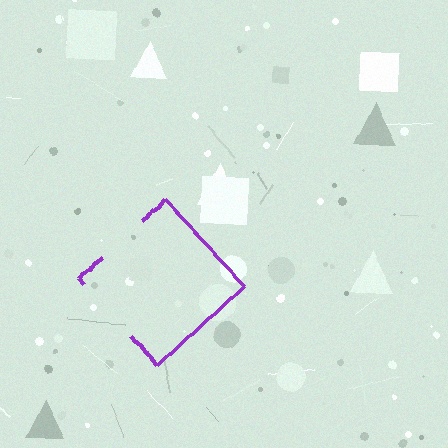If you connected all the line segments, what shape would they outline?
They would outline a diamond.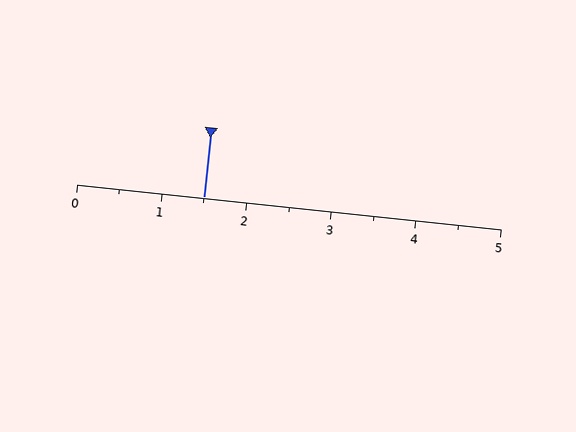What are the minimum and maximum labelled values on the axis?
The axis runs from 0 to 5.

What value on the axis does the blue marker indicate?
The marker indicates approximately 1.5.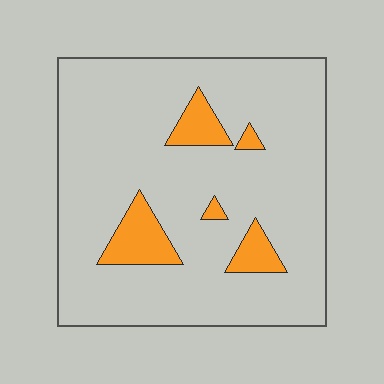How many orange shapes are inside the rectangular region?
5.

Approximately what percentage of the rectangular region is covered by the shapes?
Approximately 10%.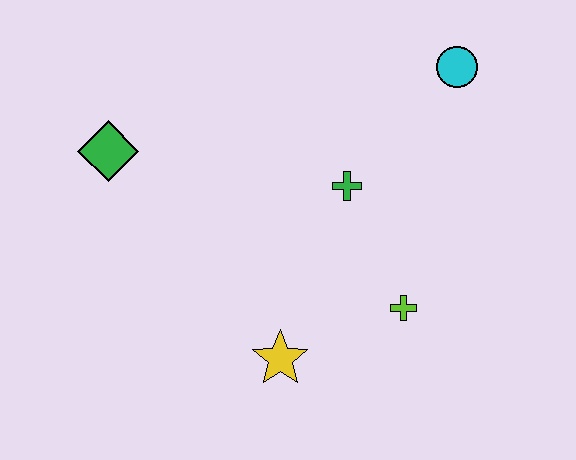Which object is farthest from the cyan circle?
The green diamond is farthest from the cyan circle.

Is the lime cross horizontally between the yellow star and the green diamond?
No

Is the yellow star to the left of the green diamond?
No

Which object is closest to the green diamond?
The green cross is closest to the green diamond.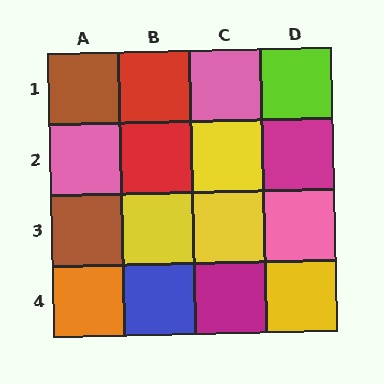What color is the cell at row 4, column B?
Blue.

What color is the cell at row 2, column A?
Pink.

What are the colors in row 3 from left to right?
Brown, yellow, yellow, pink.